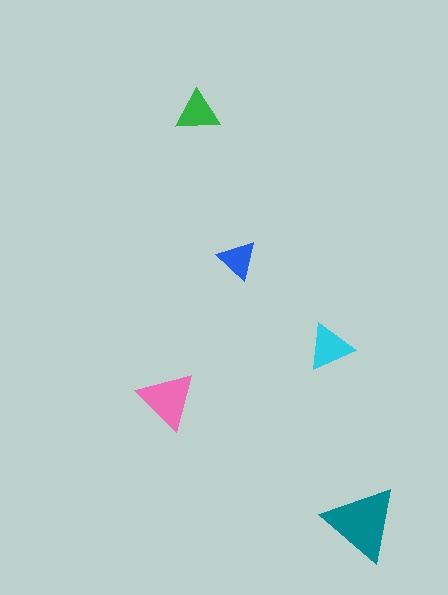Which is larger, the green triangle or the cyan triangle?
The cyan one.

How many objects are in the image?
There are 5 objects in the image.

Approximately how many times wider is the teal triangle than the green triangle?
About 1.5 times wider.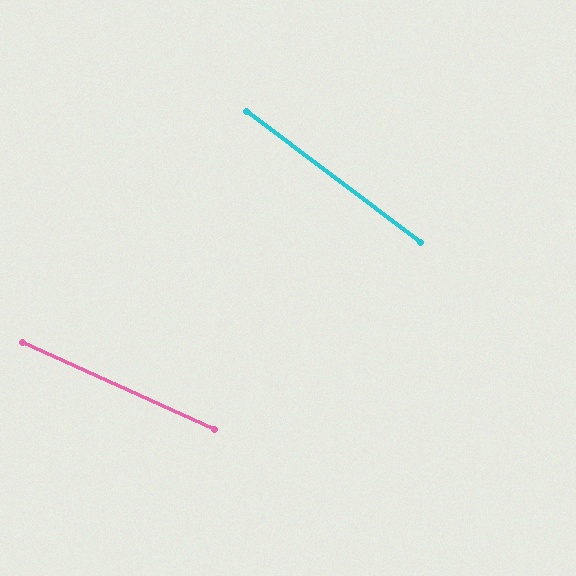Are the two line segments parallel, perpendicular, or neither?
Neither parallel nor perpendicular — they differ by about 13°.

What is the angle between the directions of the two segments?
Approximately 13 degrees.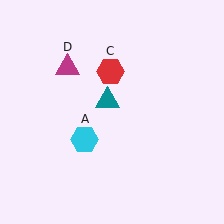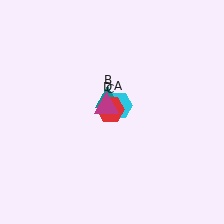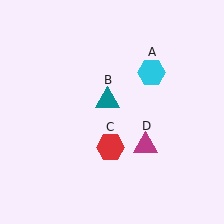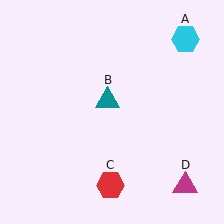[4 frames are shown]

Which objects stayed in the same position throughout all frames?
Teal triangle (object B) remained stationary.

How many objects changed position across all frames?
3 objects changed position: cyan hexagon (object A), red hexagon (object C), magenta triangle (object D).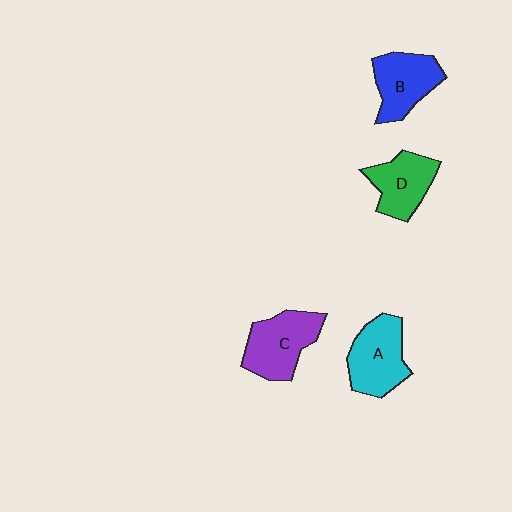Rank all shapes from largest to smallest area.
From largest to smallest: C (purple), A (cyan), B (blue), D (green).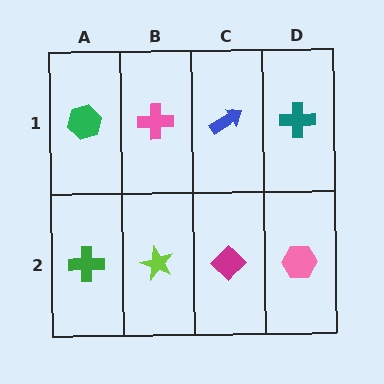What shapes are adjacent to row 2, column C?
A blue arrow (row 1, column C), a lime star (row 2, column B), a pink hexagon (row 2, column D).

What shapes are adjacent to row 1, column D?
A pink hexagon (row 2, column D), a blue arrow (row 1, column C).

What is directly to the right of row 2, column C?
A pink hexagon.